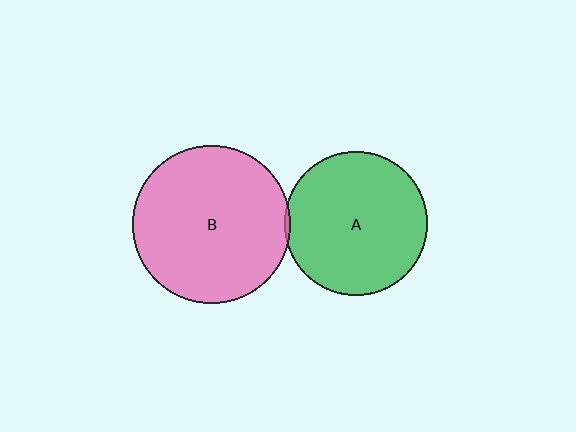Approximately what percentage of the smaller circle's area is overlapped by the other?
Approximately 5%.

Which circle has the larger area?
Circle B (pink).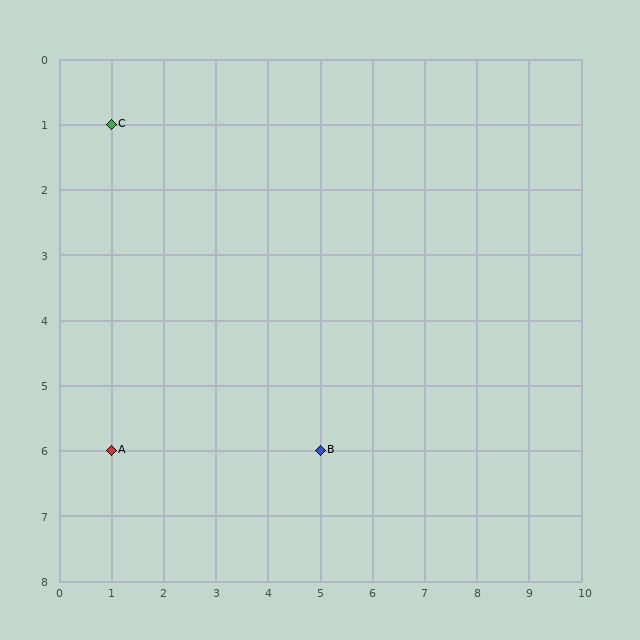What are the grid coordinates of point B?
Point B is at grid coordinates (5, 6).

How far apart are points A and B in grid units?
Points A and B are 4 columns apart.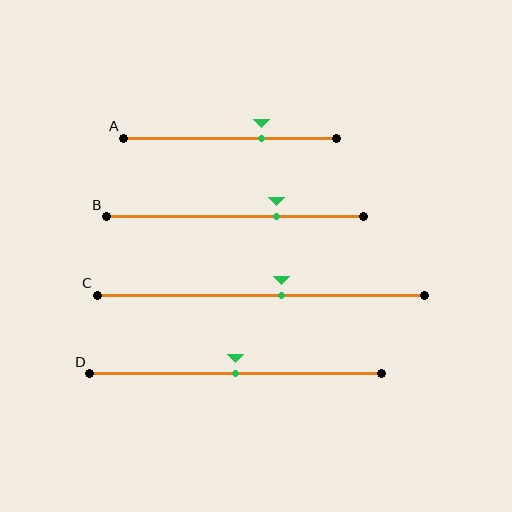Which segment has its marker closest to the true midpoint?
Segment D has its marker closest to the true midpoint.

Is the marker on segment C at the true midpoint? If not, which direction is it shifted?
No, the marker on segment C is shifted to the right by about 6% of the segment length.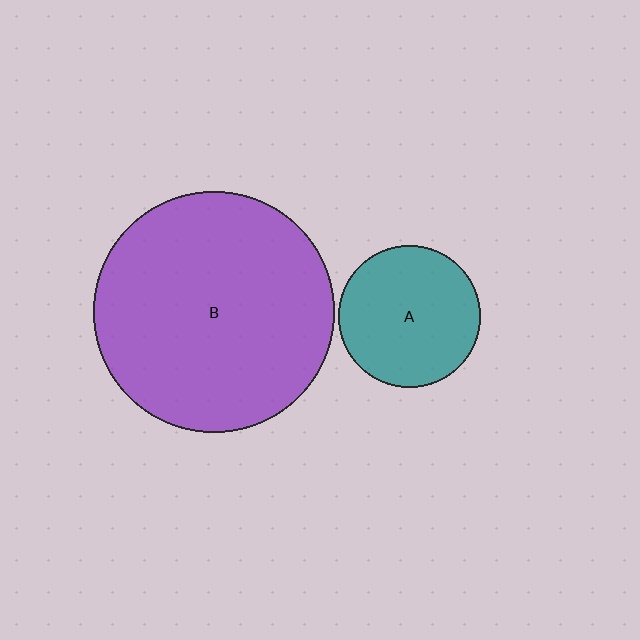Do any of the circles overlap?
No, none of the circles overlap.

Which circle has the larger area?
Circle B (purple).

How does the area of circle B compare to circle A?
Approximately 2.9 times.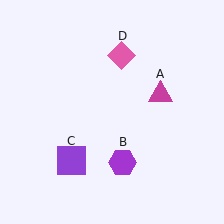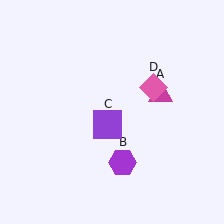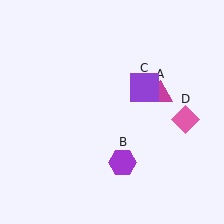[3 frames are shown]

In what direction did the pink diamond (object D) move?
The pink diamond (object D) moved down and to the right.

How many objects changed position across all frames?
2 objects changed position: purple square (object C), pink diamond (object D).